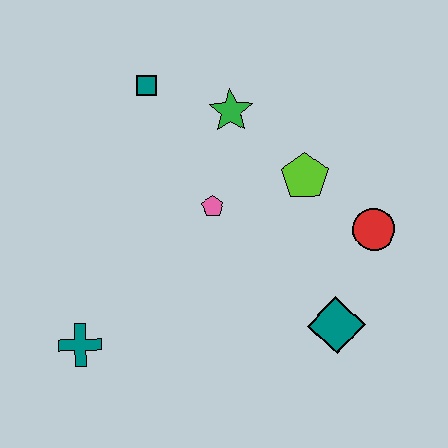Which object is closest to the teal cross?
The pink pentagon is closest to the teal cross.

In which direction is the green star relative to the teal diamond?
The green star is above the teal diamond.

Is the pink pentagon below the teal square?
Yes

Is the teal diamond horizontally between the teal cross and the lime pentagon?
No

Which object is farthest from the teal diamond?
The teal square is farthest from the teal diamond.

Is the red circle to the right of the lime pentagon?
Yes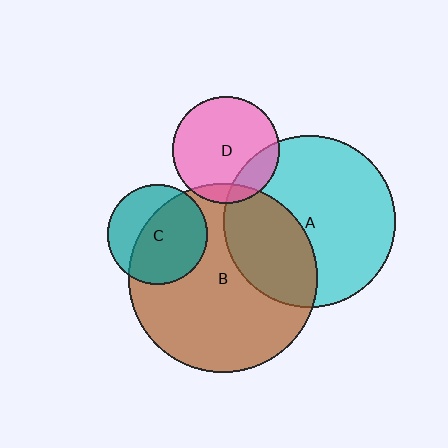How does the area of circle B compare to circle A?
Approximately 1.2 times.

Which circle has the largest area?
Circle B (brown).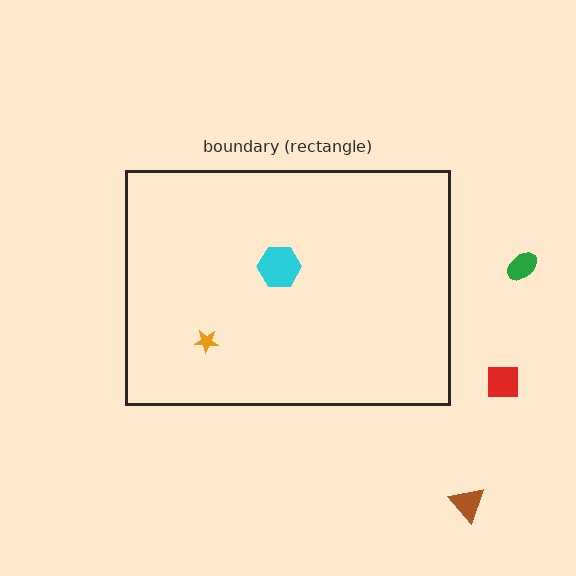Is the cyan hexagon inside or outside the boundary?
Inside.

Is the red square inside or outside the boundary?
Outside.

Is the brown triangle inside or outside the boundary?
Outside.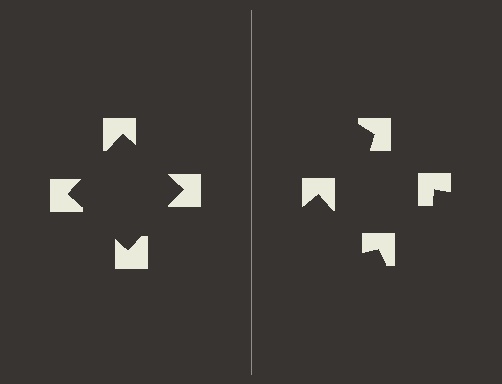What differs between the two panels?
The notched squares are positioned identically on both sides; only the wedge orientations differ. On the left they align to a square; on the right they are misaligned.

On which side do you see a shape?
An illusory square appears on the left side. On the right side the wedge cuts are rotated, so no coherent shape forms.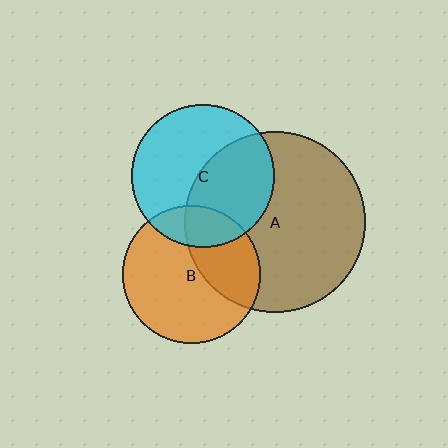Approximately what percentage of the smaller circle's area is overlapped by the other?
Approximately 20%.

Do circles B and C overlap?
Yes.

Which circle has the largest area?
Circle A (brown).